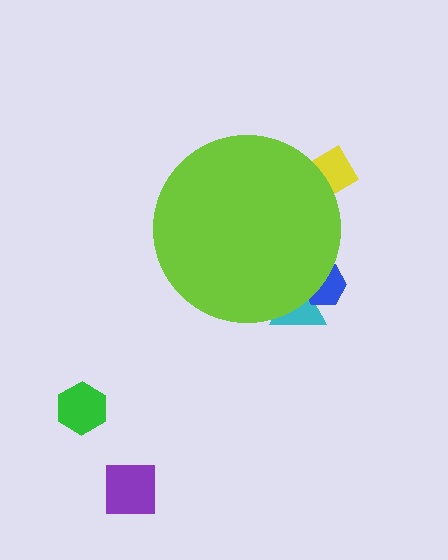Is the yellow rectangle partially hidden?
Yes, the yellow rectangle is partially hidden behind the lime circle.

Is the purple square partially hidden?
No, the purple square is fully visible.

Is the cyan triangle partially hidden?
Yes, the cyan triangle is partially hidden behind the lime circle.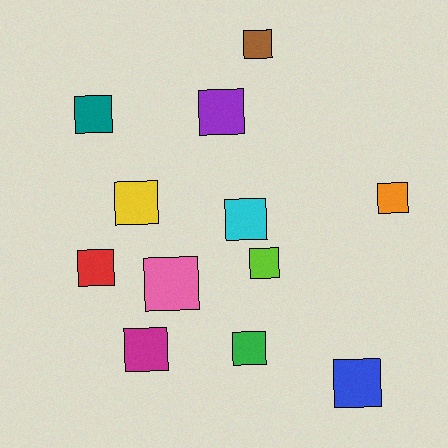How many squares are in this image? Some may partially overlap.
There are 12 squares.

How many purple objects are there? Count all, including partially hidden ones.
There is 1 purple object.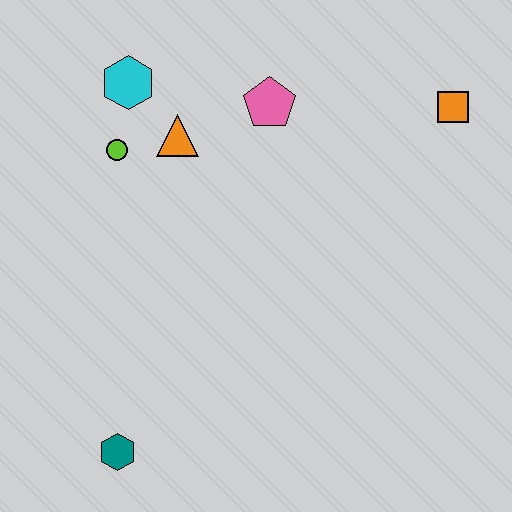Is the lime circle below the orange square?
Yes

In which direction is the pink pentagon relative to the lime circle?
The pink pentagon is to the right of the lime circle.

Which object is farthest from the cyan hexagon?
The teal hexagon is farthest from the cyan hexagon.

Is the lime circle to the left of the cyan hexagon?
Yes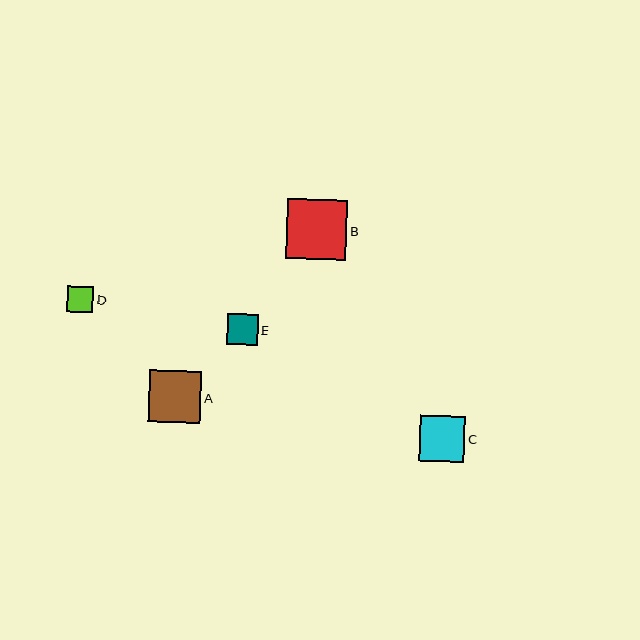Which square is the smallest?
Square D is the smallest with a size of approximately 26 pixels.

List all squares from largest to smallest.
From largest to smallest: B, A, C, E, D.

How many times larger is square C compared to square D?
Square C is approximately 1.7 times the size of square D.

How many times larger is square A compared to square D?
Square A is approximately 2.0 times the size of square D.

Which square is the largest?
Square B is the largest with a size of approximately 60 pixels.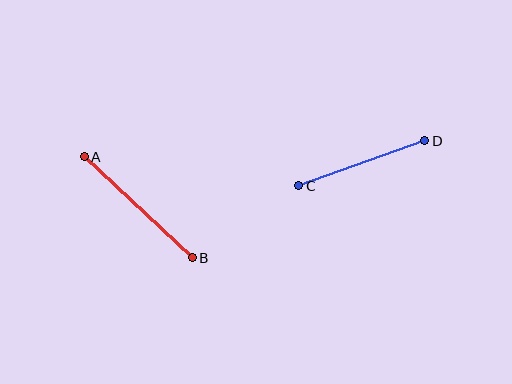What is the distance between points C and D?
The distance is approximately 134 pixels.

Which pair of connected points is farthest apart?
Points A and B are farthest apart.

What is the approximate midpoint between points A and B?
The midpoint is at approximately (138, 207) pixels.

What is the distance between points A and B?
The distance is approximately 148 pixels.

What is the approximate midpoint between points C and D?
The midpoint is at approximately (362, 163) pixels.